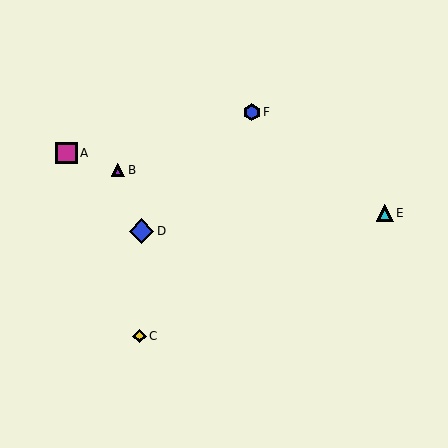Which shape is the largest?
The blue diamond (labeled D) is the largest.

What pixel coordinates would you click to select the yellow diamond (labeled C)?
Click at (139, 336) to select the yellow diamond C.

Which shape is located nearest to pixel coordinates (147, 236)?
The blue diamond (labeled D) at (141, 231) is nearest to that location.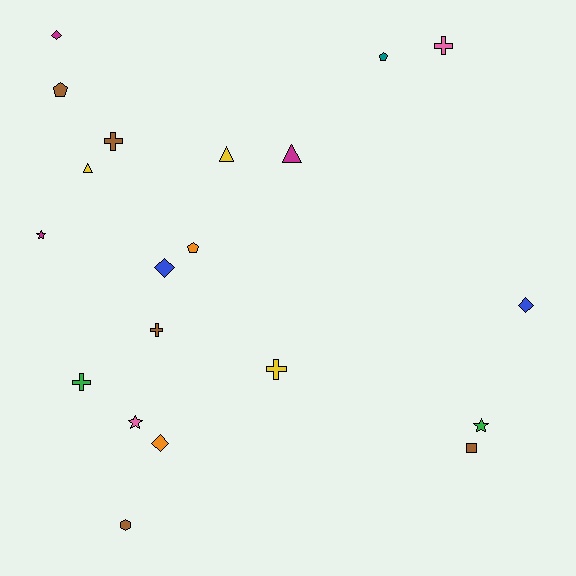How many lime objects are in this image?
There are no lime objects.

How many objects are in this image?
There are 20 objects.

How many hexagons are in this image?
There is 1 hexagon.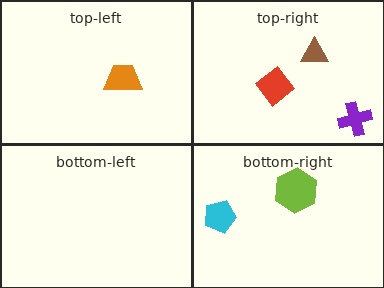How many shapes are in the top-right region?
3.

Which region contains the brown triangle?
The top-right region.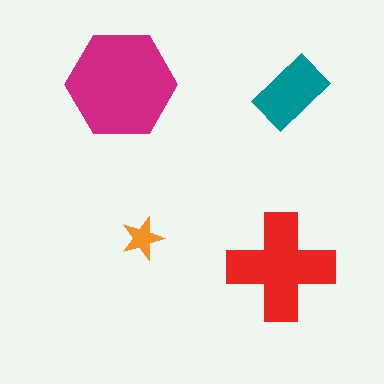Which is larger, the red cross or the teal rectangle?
The red cross.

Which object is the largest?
The magenta hexagon.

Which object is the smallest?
The orange star.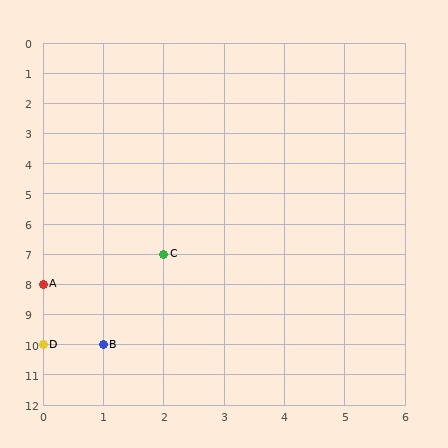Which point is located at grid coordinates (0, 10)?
Point D is at (0, 10).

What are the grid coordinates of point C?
Point C is at grid coordinates (2, 7).